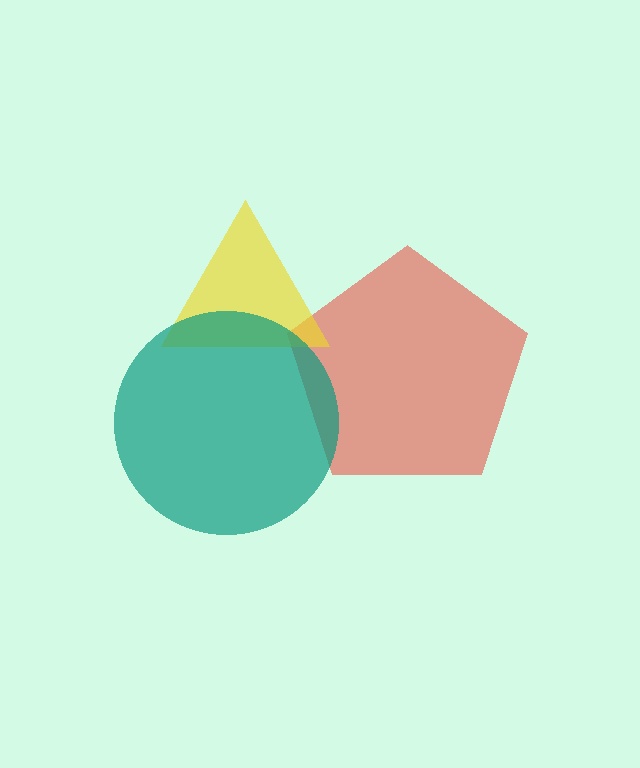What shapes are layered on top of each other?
The layered shapes are: a red pentagon, a yellow triangle, a teal circle.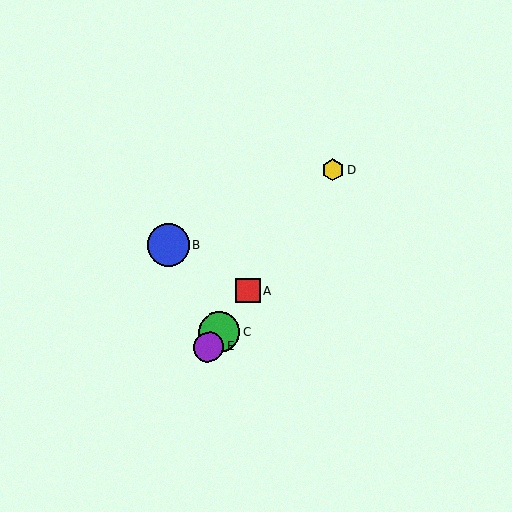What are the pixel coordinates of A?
Object A is at (248, 291).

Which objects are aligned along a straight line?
Objects A, C, D, E are aligned along a straight line.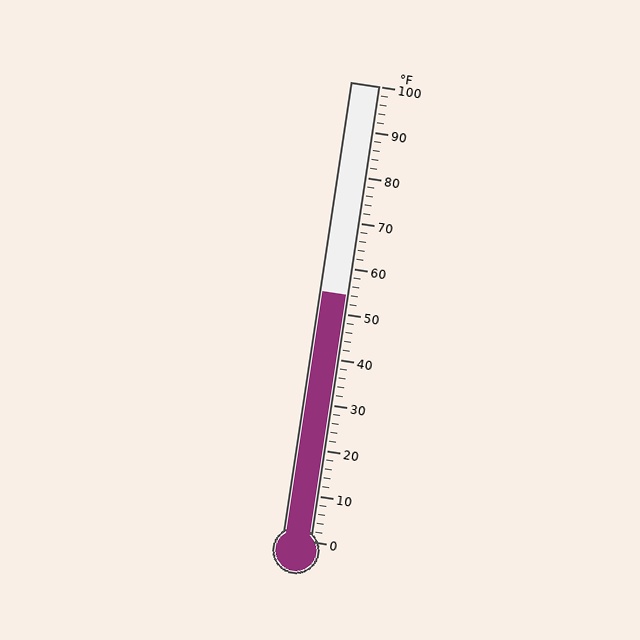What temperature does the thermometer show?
The thermometer shows approximately 54°F.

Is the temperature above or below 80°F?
The temperature is below 80°F.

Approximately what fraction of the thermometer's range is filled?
The thermometer is filled to approximately 55% of its range.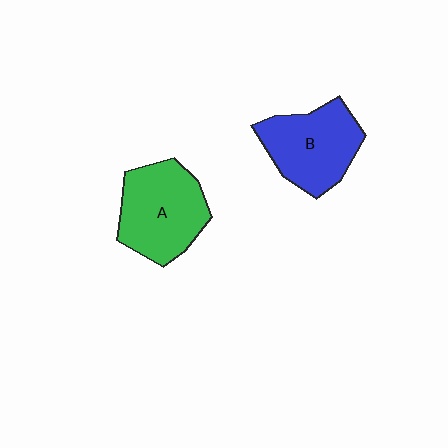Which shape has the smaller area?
Shape B (blue).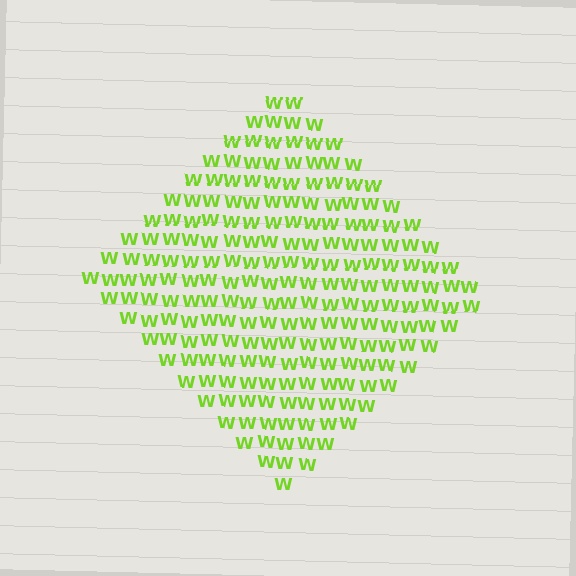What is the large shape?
The large shape is a diamond.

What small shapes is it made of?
It is made of small letter W's.